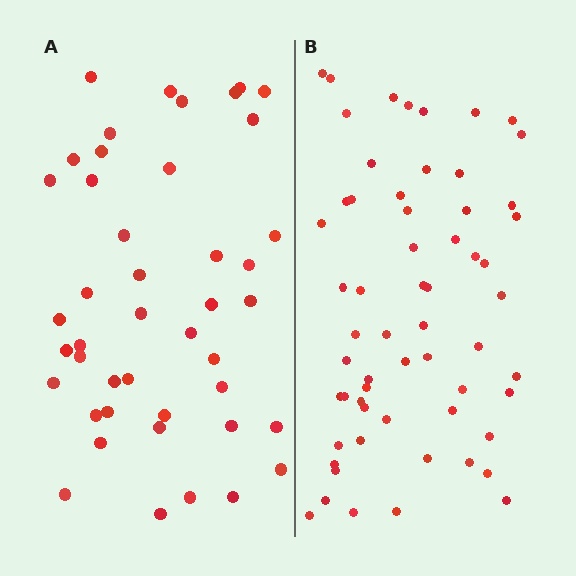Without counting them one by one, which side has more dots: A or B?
Region B (the right region) has more dots.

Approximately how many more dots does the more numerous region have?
Region B has approximately 15 more dots than region A.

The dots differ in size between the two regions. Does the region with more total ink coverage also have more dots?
No. Region A has more total ink coverage because its dots are larger, but region B actually contains more individual dots. Total area can be misleading — the number of items is what matters here.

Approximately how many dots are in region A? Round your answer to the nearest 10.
About 40 dots. (The exact count is 44, which rounds to 40.)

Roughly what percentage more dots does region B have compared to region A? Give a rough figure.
About 35% more.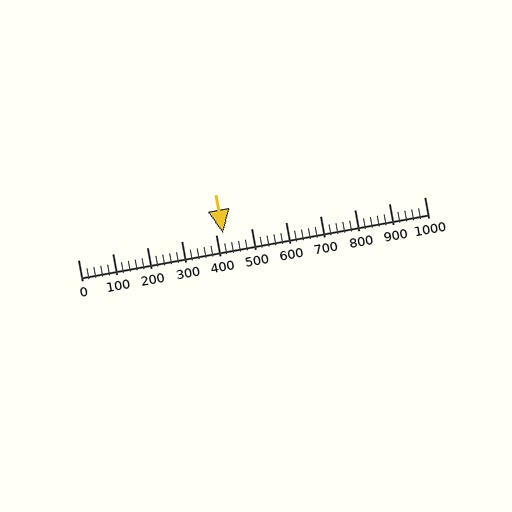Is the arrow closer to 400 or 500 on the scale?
The arrow is closer to 400.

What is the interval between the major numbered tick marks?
The major tick marks are spaced 100 units apart.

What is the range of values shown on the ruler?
The ruler shows values from 0 to 1000.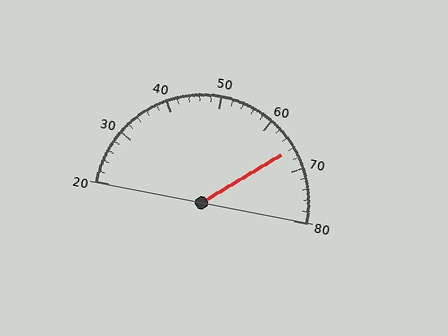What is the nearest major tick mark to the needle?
The nearest major tick mark is 70.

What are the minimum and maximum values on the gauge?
The gauge ranges from 20 to 80.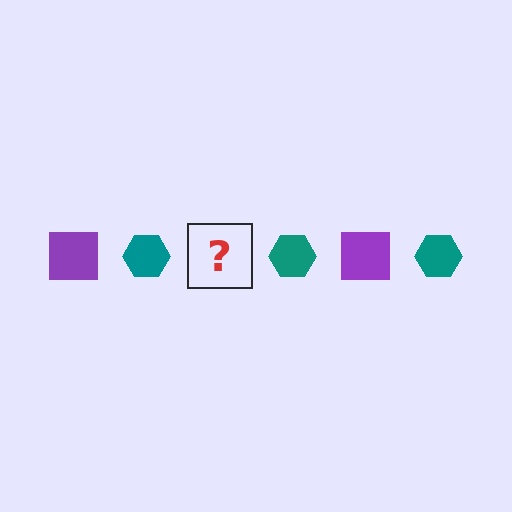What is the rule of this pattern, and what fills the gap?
The rule is that the pattern alternates between purple square and teal hexagon. The gap should be filled with a purple square.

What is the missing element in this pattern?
The missing element is a purple square.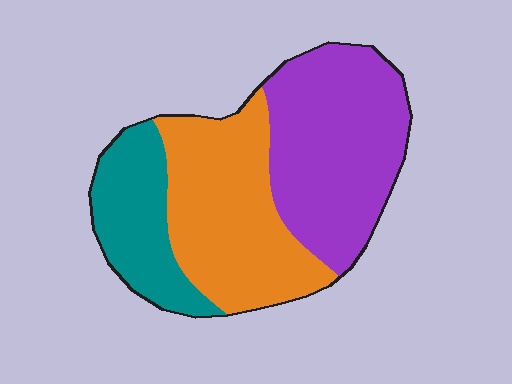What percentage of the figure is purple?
Purple takes up about two fifths (2/5) of the figure.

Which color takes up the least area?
Teal, at roughly 20%.